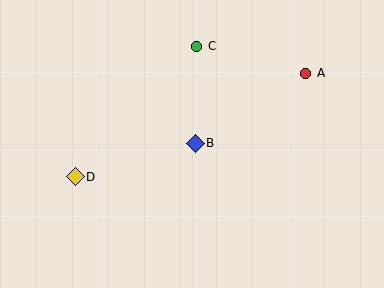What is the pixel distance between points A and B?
The distance between A and B is 131 pixels.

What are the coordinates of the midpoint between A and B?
The midpoint between A and B is at (250, 108).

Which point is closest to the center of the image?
Point B at (195, 143) is closest to the center.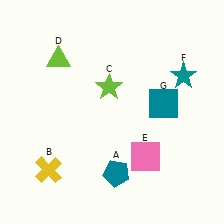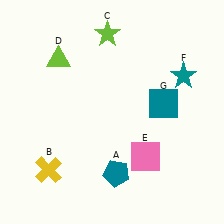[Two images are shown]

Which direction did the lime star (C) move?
The lime star (C) moved up.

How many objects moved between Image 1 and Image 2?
1 object moved between the two images.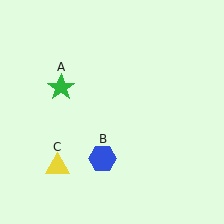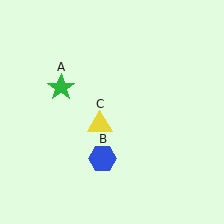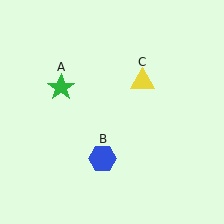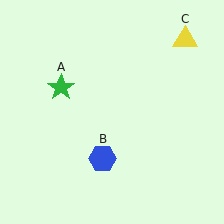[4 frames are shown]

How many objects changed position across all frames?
1 object changed position: yellow triangle (object C).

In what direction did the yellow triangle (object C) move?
The yellow triangle (object C) moved up and to the right.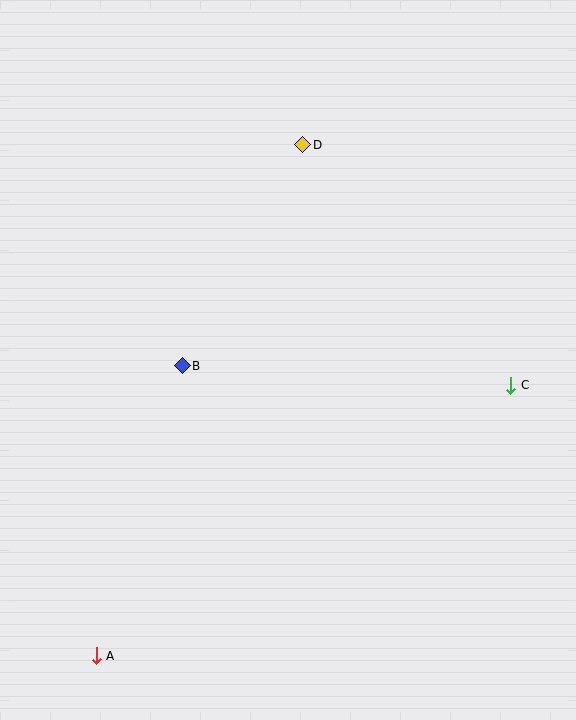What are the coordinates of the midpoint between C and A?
The midpoint between C and A is at (303, 521).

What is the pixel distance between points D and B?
The distance between D and B is 252 pixels.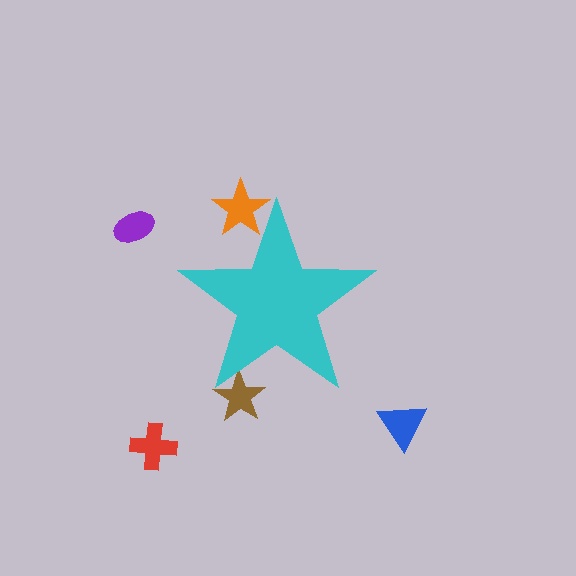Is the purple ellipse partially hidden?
No, the purple ellipse is fully visible.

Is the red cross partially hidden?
No, the red cross is fully visible.